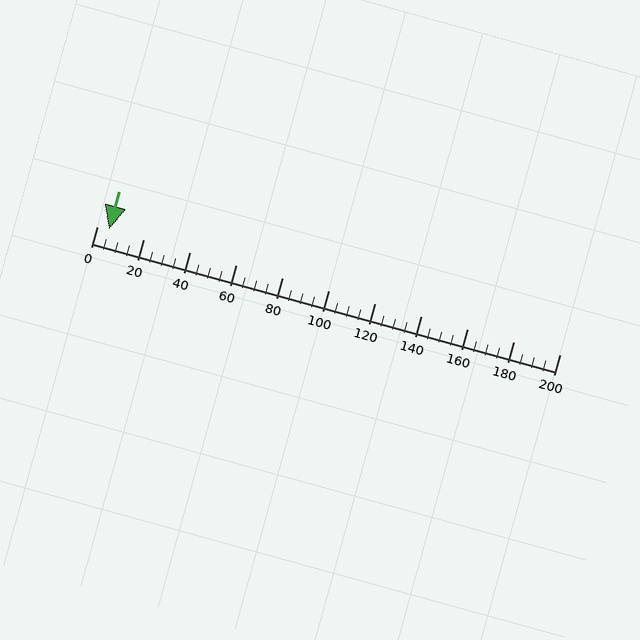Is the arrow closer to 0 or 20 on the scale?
The arrow is closer to 0.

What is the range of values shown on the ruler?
The ruler shows values from 0 to 200.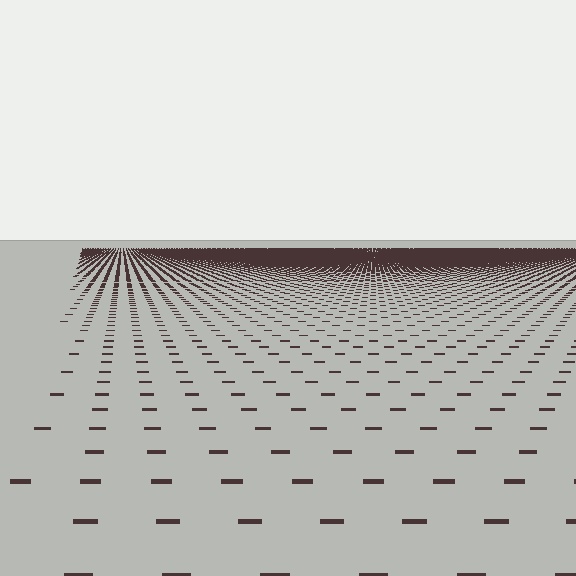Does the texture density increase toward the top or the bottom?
Density increases toward the top.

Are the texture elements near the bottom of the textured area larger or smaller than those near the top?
Larger. Near the bottom, elements are closer to the viewer and appear at a bigger on-screen size.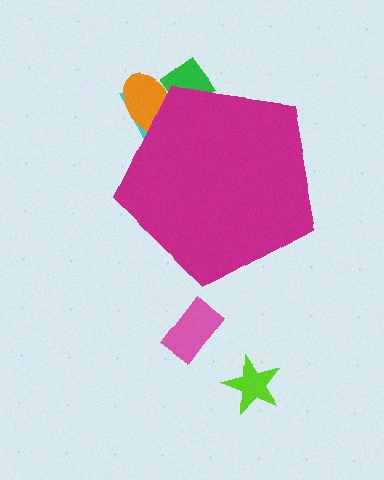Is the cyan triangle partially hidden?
Yes, the cyan triangle is partially hidden behind the magenta pentagon.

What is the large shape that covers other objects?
A magenta pentagon.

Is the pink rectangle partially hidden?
No, the pink rectangle is fully visible.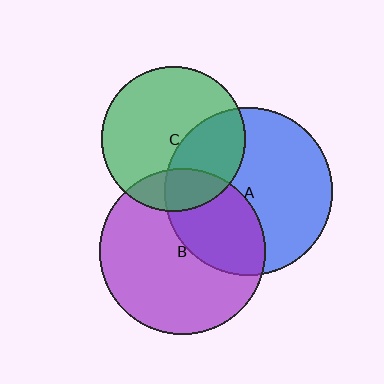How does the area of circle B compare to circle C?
Approximately 1.3 times.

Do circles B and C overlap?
Yes.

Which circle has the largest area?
Circle A (blue).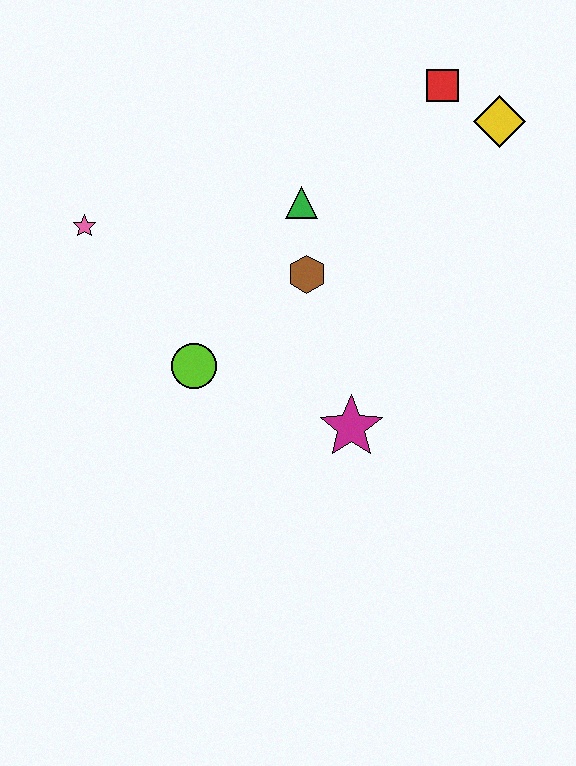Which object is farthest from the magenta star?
The red square is farthest from the magenta star.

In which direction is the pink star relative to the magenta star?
The pink star is to the left of the magenta star.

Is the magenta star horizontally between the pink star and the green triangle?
No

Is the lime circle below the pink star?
Yes